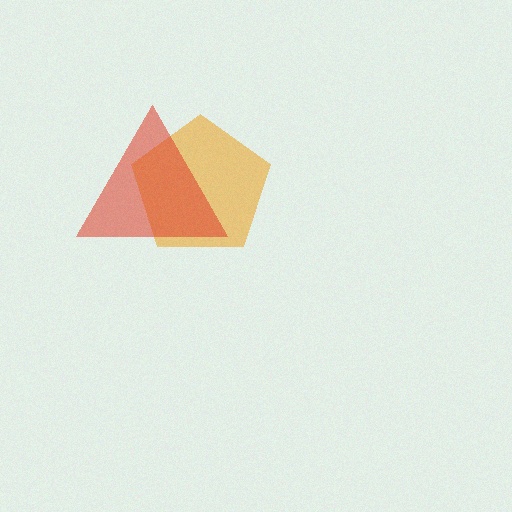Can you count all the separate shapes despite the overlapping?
Yes, there are 2 separate shapes.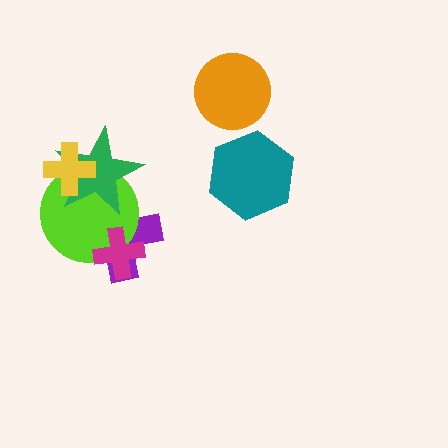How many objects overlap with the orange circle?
0 objects overlap with the orange circle.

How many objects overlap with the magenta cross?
2 objects overlap with the magenta cross.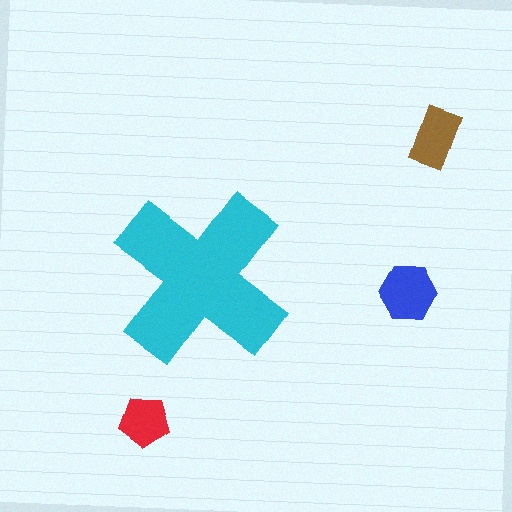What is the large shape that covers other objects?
A cyan cross.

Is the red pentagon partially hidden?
No, the red pentagon is fully visible.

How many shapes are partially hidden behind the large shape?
0 shapes are partially hidden.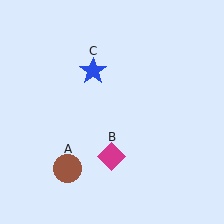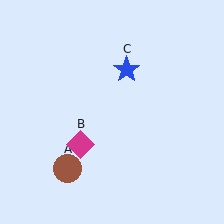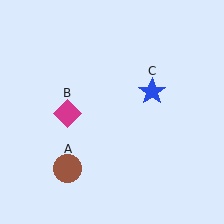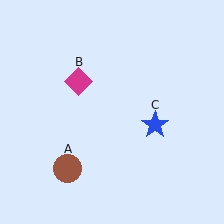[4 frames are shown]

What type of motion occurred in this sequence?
The magenta diamond (object B), blue star (object C) rotated clockwise around the center of the scene.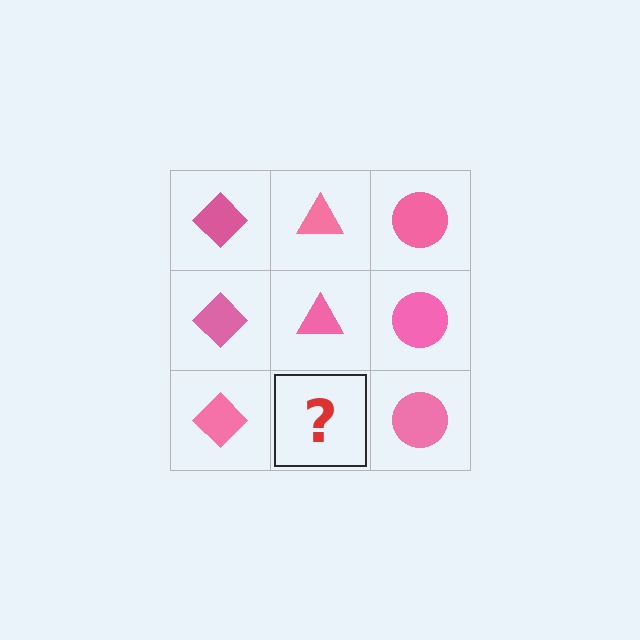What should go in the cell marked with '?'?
The missing cell should contain a pink triangle.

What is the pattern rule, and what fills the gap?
The rule is that each column has a consistent shape. The gap should be filled with a pink triangle.